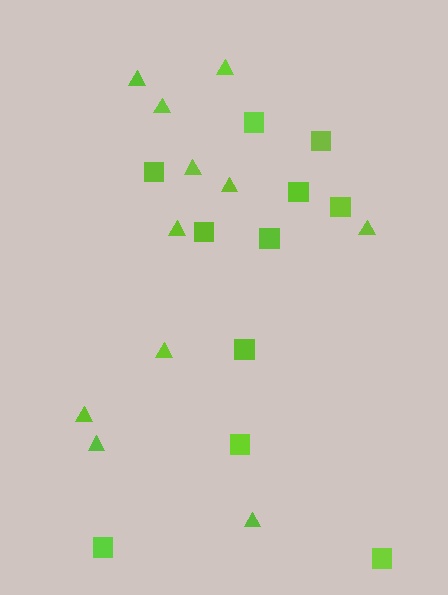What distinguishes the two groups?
There are 2 groups: one group of squares (11) and one group of triangles (11).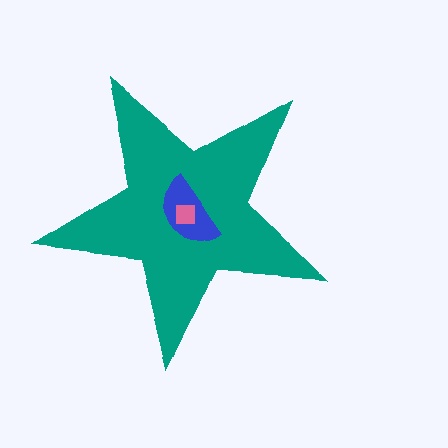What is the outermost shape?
The teal star.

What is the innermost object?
The pink square.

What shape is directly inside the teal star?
The blue semicircle.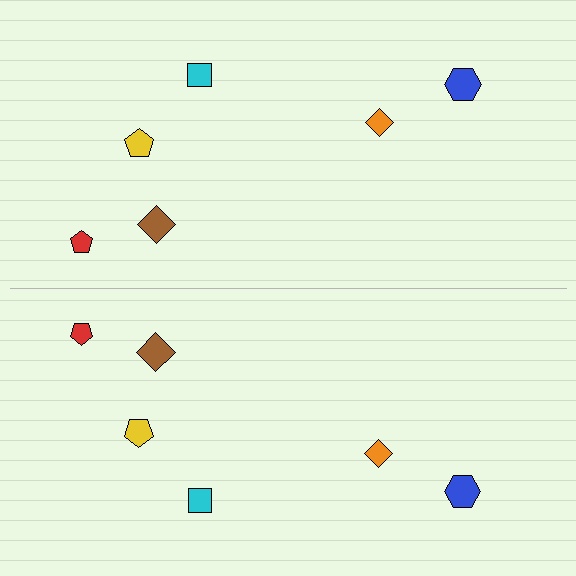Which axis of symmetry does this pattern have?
The pattern has a horizontal axis of symmetry running through the center of the image.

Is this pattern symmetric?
Yes, this pattern has bilateral (reflection) symmetry.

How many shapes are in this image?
There are 12 shapes in this image.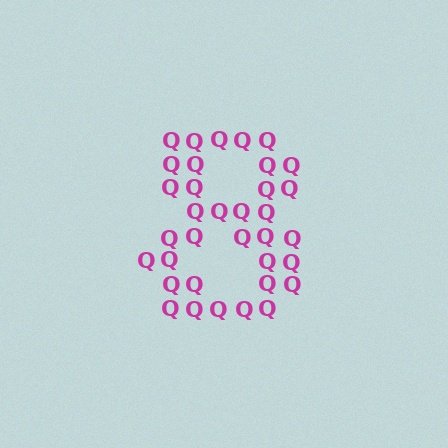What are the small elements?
The small elements are letter Q's.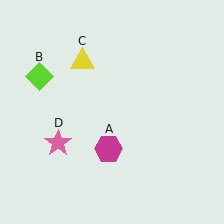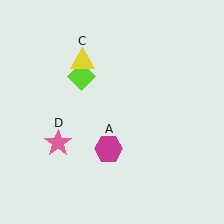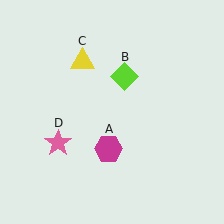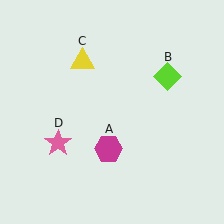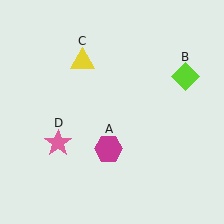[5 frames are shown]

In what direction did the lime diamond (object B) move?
The lime diamond (object B) moved right.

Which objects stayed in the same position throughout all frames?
Magenta hexagon (object A) and yellow triangle (object C) and pink star (object D) remained stationary.